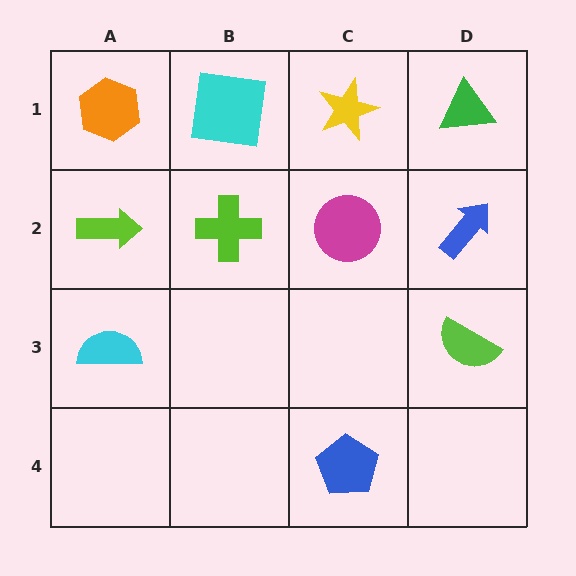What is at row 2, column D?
A blue arrow.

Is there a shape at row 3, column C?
No, that cell is empty.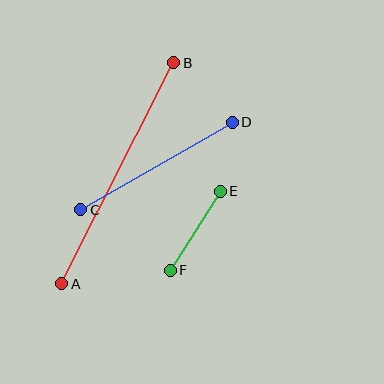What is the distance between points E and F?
The distance is approximately 93 pixels.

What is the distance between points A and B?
The distance is approximately 248 pixels.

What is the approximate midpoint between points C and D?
The midpoint is at approximately (156, 166) pixels.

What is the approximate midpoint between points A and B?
The midpoint is at approximately (118, 173) pixels.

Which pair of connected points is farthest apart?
Points A and B are farthest apart.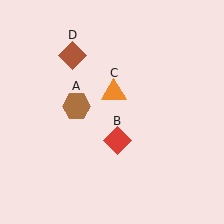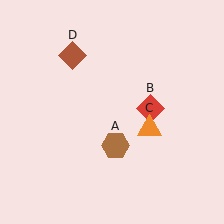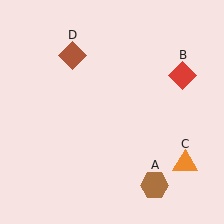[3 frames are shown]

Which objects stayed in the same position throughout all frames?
Brown diamond (object D) remained stationary.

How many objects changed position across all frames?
3 objects changed position: brown hexagon (object A), red diamond (object B), orange triangle (object C).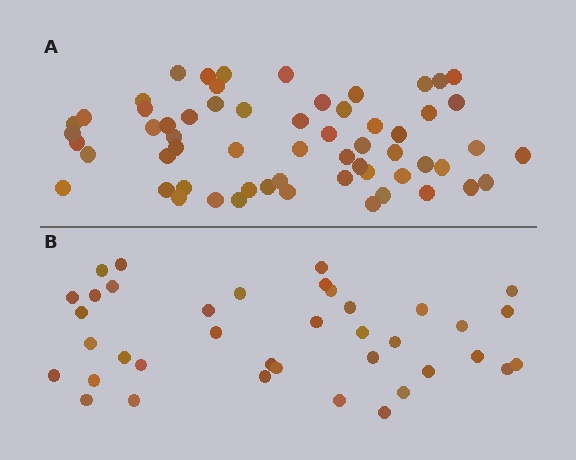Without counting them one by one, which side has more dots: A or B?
Region A (the top region) has more dots.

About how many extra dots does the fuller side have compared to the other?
Region A has approximately 20 more dots than region B.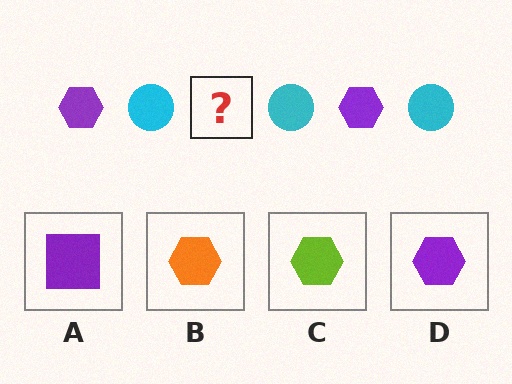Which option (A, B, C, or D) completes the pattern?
D.